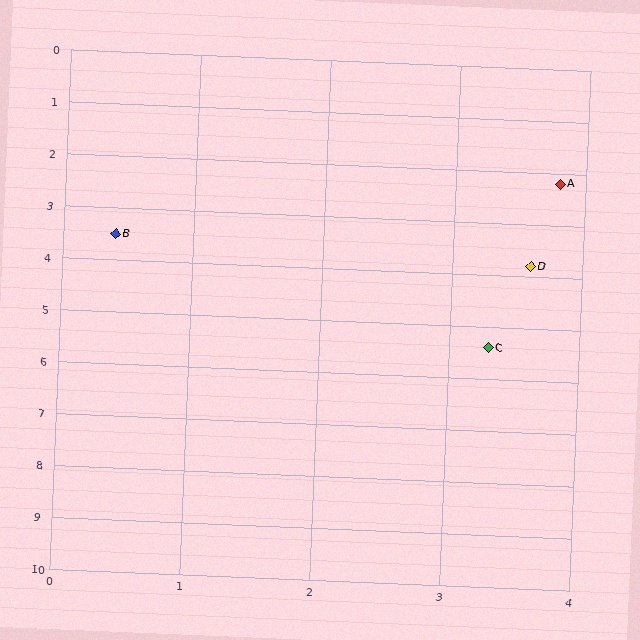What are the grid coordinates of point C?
Point C is at approximately (3.3, 5.4).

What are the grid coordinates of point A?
Point A is at approximately (3.8, 2.2).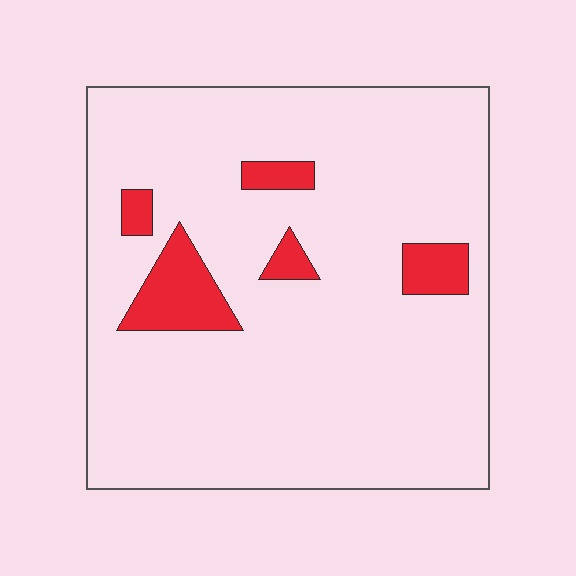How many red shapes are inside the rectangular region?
5.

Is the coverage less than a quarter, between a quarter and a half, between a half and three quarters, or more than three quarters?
Less than a quarter.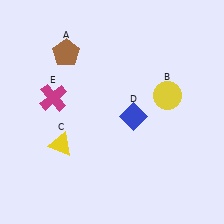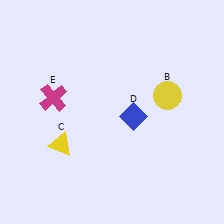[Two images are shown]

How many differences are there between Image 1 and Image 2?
There is 1 difference between the two images.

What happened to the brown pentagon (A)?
The brown pentagon (A) was removed in Image 2. It was in the top-left area of Image 1.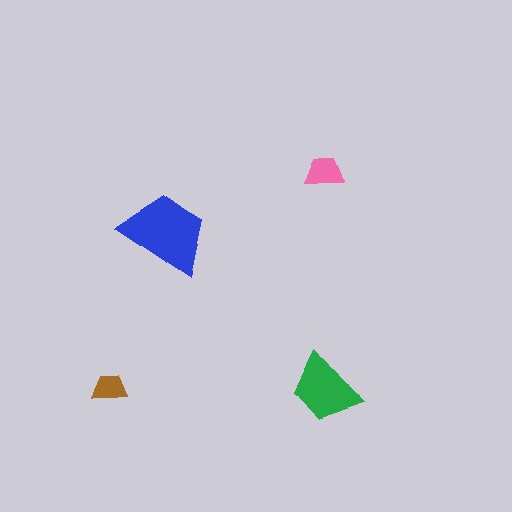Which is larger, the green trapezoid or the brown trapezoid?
The green one.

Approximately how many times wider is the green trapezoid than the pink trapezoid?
About 2 times wider.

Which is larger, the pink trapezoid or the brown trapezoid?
The pink one.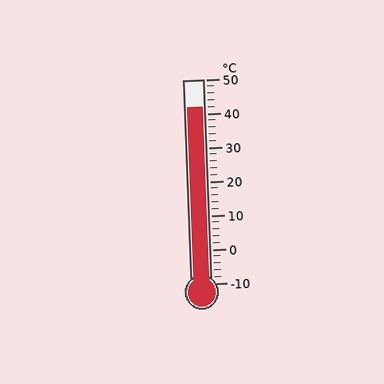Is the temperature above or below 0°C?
The temperature is above 0°C.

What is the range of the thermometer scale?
The thermometer scale ranges from -10°C to 50°C.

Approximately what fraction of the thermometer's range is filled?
The thermometer is filled to approximately 85% of its range.